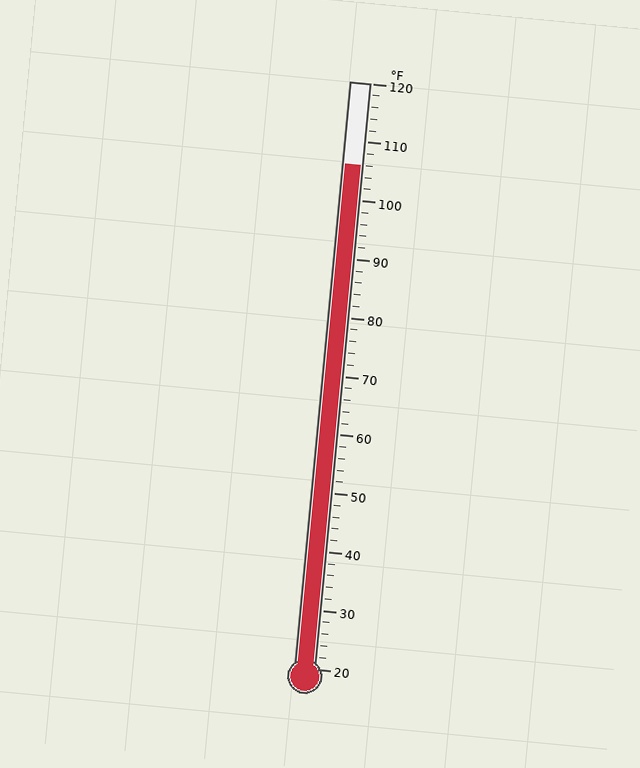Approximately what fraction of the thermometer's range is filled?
The thermometer is filled to approximately 85% of its range.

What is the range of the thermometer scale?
The thermometer scale ranges from 20°F to 120°F.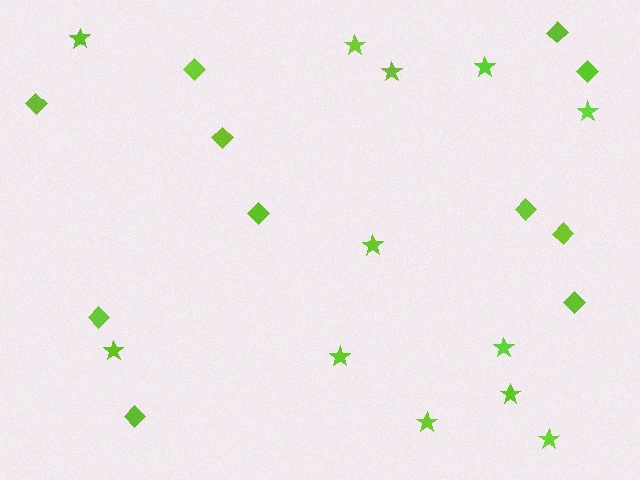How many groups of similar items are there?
There are 2 groups: one group of diamonds (11) and one group of stars (12).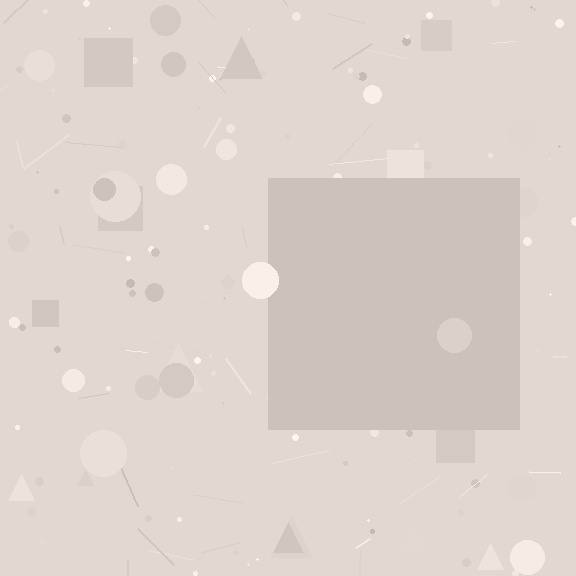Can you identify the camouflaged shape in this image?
The camouflaged shape is a square.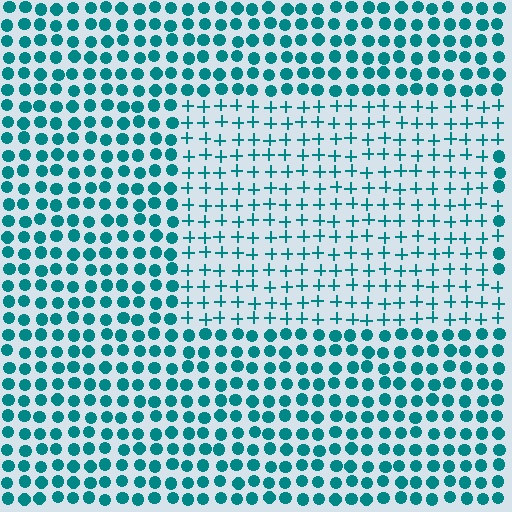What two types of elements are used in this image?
The image uses plus signs inside the rectangle region and circles outside it.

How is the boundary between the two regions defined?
The boundary is defined by a change in element shape: plus signs inside vs. circles outside. All elements share the same color and spacing.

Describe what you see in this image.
The image is filled with small teal elements arranged in a uniform grid. A rectangle-shaped region contains plus signs, while the surrounding area contains circles. The boundary is defined purely by the change in element shape.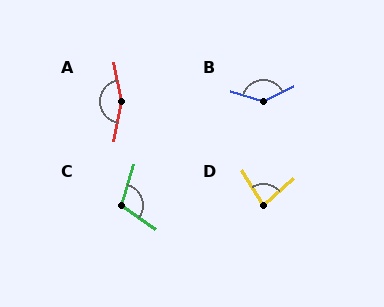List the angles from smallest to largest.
D (81°), C (108°), B (134°), A (158°).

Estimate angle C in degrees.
Approximately 108 degrees.